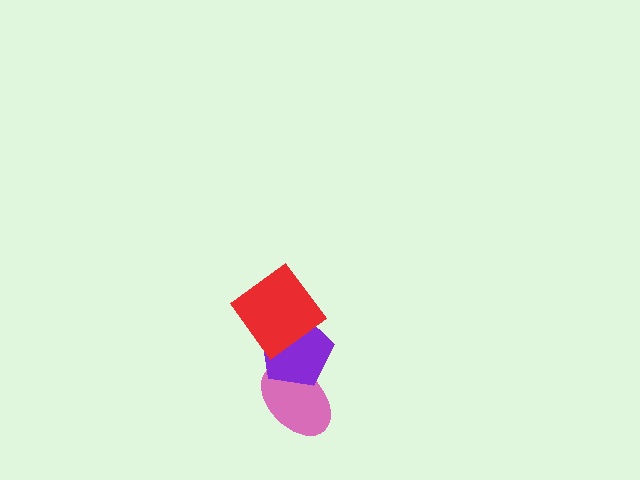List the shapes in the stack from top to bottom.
From top to bottom: the red diamond, the purple pentagon, the pink ellipse.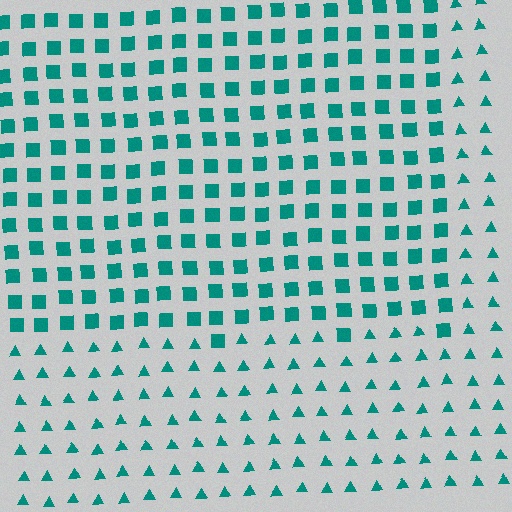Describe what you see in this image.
The image is filled with small teal elements arranged in a uniform grid. A rectangle-shaped region contains squares, while the surrounding area contains triangles. The boundary is defined purely by the change in element shape.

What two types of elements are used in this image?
The image uses squares inside the rectangle region and triangles outside it.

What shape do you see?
I see a rectangle.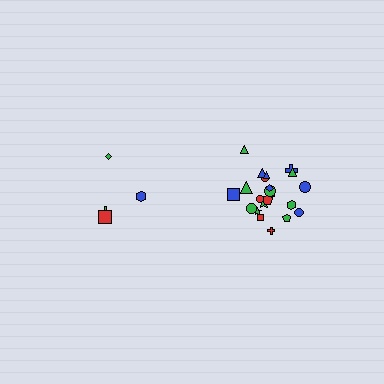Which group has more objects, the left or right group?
The right group.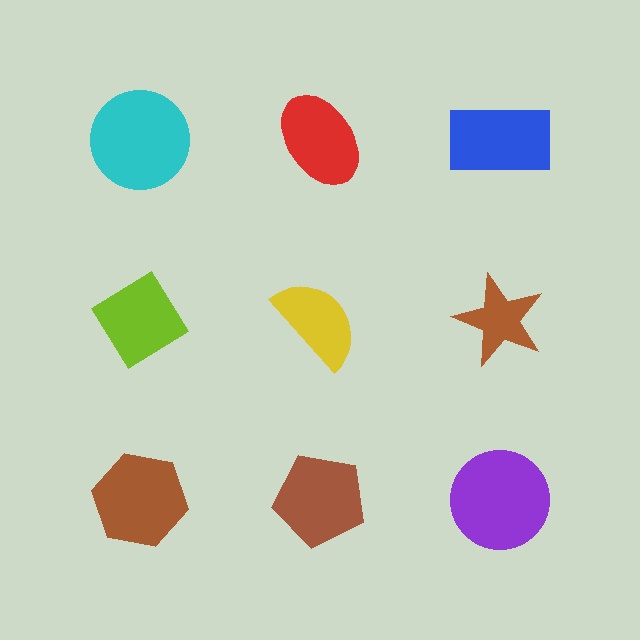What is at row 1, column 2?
A red ellipse.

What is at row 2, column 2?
A yellow semicircle.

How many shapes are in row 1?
3 shapes.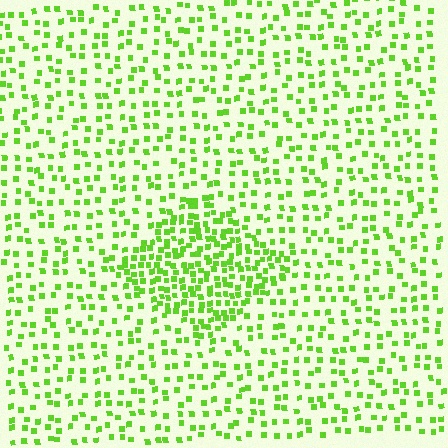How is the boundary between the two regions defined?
The boundary is defined by a change in element density (approximately 2.2x ratio). All elements are the same color, size, and shape.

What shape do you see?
I see a diamond.